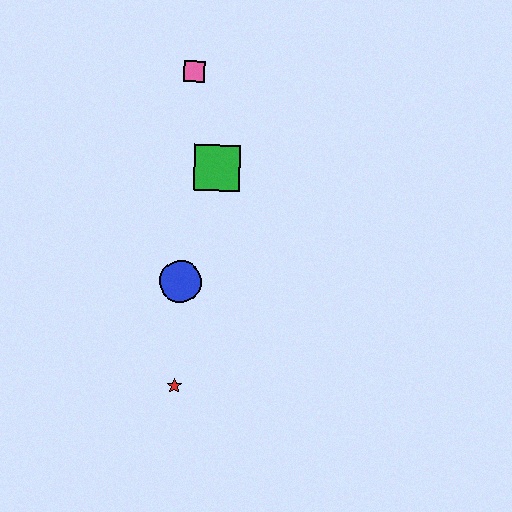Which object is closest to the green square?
The pink square is closest to the green square.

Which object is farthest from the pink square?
The red star is farthest from the pink square.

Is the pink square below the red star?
No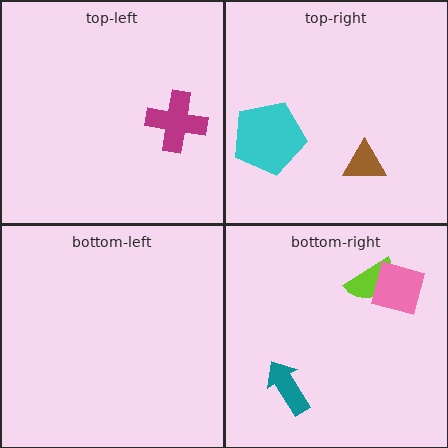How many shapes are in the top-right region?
2.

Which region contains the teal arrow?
The bottom-right region.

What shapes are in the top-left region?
The magenta cross.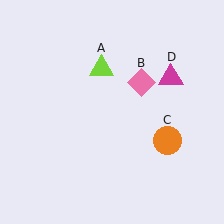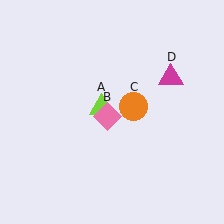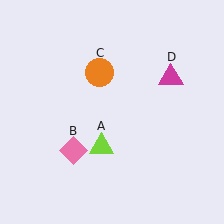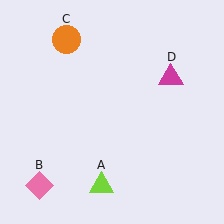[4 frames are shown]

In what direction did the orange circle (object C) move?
The orange circle (object C) moved up and to the left.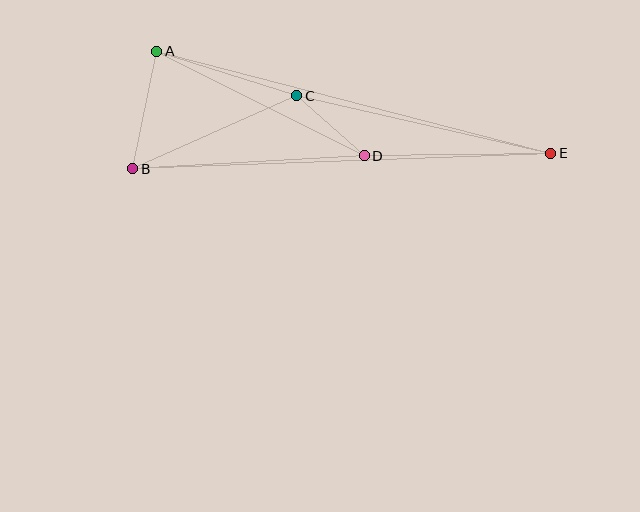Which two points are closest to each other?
Points C and D are closest to each other.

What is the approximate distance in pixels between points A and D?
The distance between A and D is approximately 232 pixels.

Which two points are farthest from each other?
Points B and E are farthest from each other.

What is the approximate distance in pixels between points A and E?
The distance between A and E is approximately 407 pixels.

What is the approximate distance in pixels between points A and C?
The distance between A and C is approximately 147 pixels.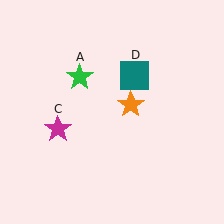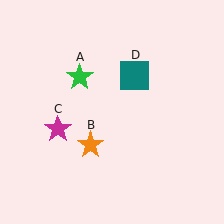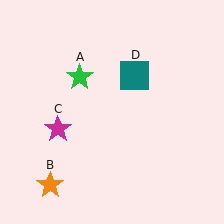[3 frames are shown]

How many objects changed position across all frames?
1 object changed position: orange star (object B).